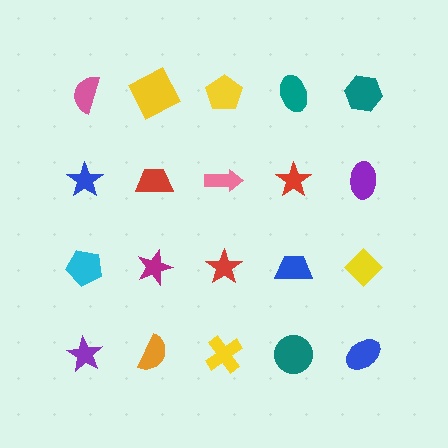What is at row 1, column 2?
A yellow square.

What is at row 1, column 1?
A pink semicircle.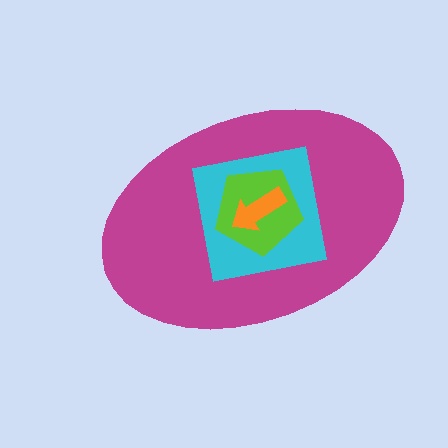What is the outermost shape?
The magenta ellipse.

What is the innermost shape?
The orange arrow.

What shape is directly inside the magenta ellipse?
The cyan square.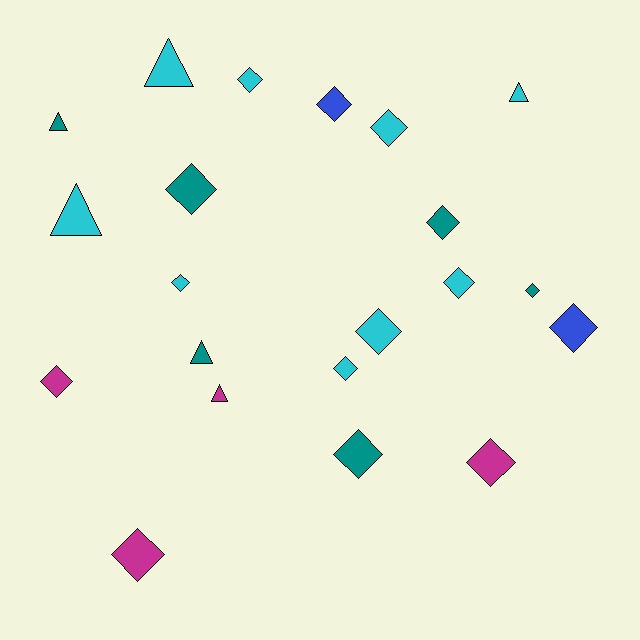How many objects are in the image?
There are 21 objects.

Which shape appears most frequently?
Diamond, with 15 objects.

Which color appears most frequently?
Cyan, with 9 objects.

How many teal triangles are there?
There are 2 teal triangles.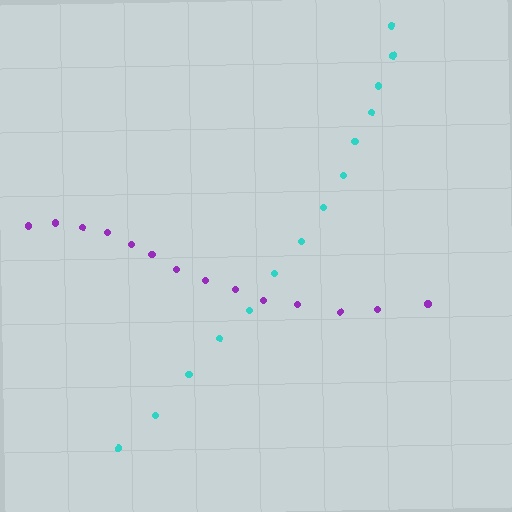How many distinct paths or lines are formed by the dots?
There are 2 distinct paths.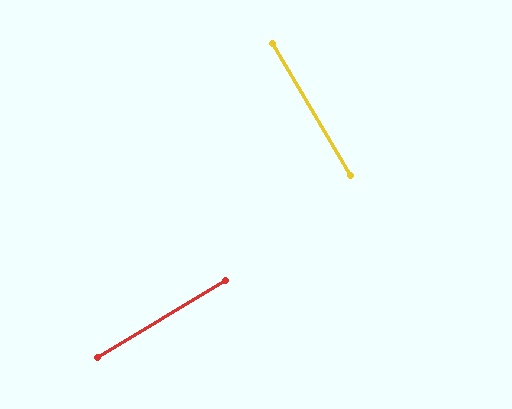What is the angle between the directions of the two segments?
Approximately 89 degrees.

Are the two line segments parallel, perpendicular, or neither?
Perpendicular — they meet at approximately 89°.